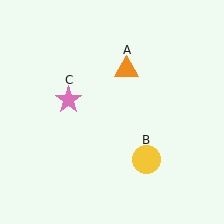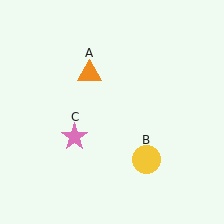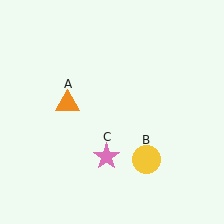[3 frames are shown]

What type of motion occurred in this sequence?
The orange triangle (object A), pink star (object C) rotated counterclockwise around the center of the scene.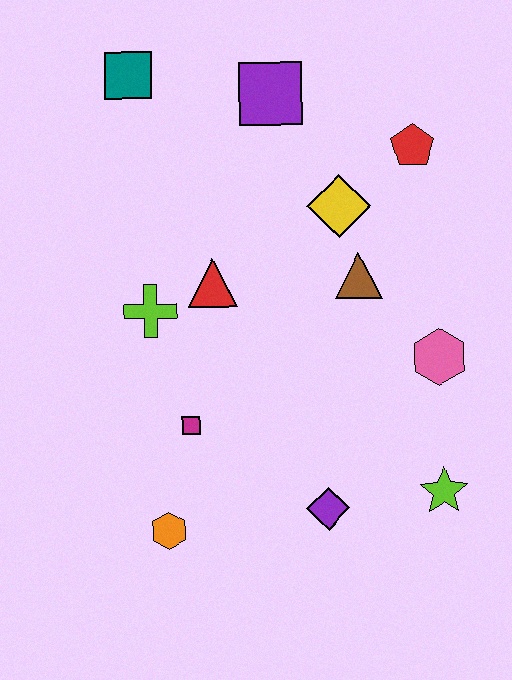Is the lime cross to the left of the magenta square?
Yes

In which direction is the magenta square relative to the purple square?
The magenta square is below the purple square.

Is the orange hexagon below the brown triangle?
Yes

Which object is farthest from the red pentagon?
The orange hexagon is farthest from the red pentagon.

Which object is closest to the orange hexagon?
The magenta square is closest to the orange hexagon.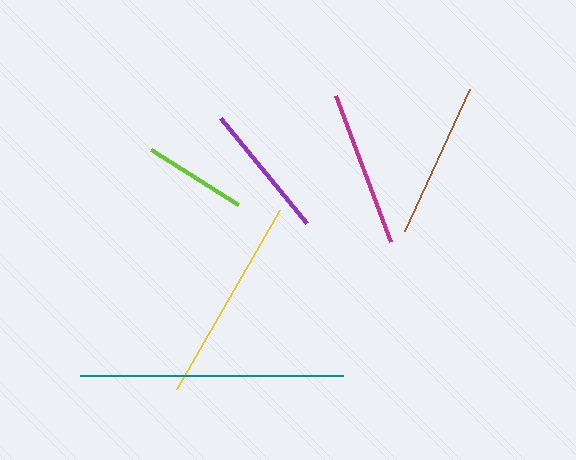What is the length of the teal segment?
The teal segment is approximately 263 pixels long.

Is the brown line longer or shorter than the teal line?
The teal line is longer than the brown line.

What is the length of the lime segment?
The lime segment is approximately 103 pixels long.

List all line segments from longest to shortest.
From longest to shortest: teal, yellow, magenta, brown, purple, lime.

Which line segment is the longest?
The teal line is the longest at approximately 263 pixels.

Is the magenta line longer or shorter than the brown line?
The magenta line is longer than the brown line.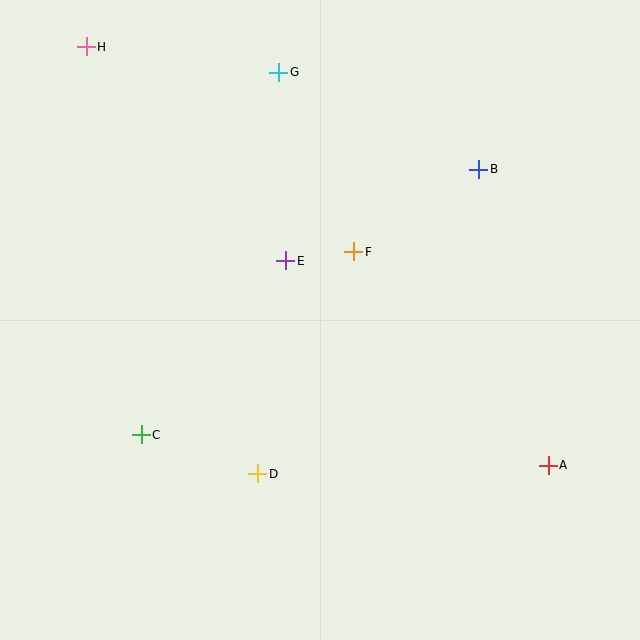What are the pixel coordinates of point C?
Point C is at (141, 435).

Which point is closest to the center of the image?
Point E at (286, 261) is closest to the center.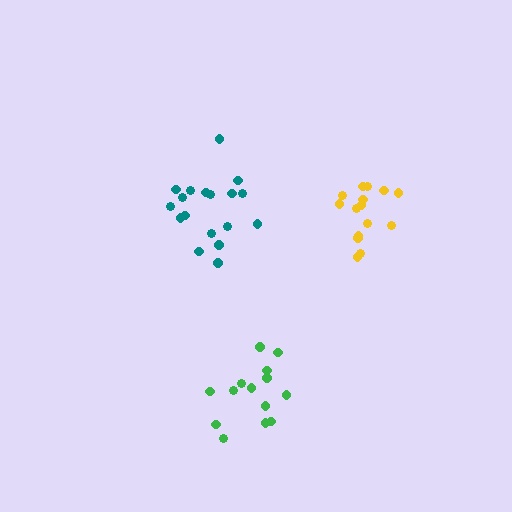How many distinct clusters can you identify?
There are 3 distinct clusters.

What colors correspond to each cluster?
The clusters are colored: teal, yellow, green.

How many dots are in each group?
Group 1: 18 dots, Group 2: 15 dots, Group 3: 14 dots (47 total).